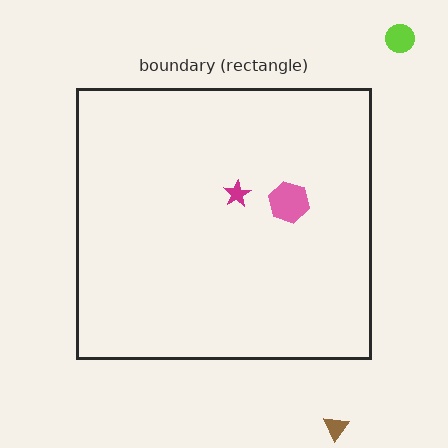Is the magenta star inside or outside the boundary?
Inside.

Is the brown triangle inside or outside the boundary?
Outside.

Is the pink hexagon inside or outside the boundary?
Inside.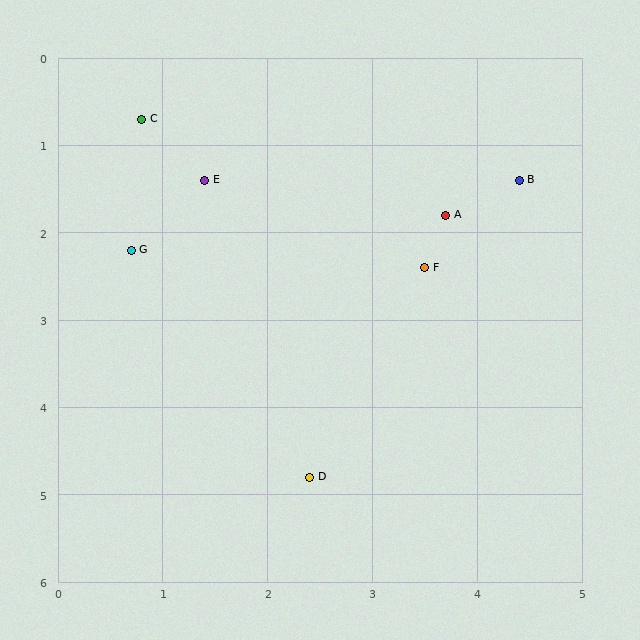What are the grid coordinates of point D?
Point D is at approximately (2.4, 4.8).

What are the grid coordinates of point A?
Point A is at approximately (3.7, 1.8).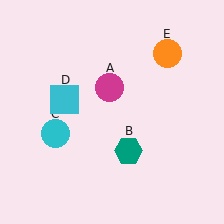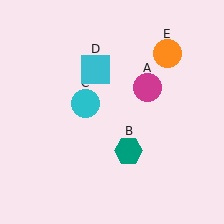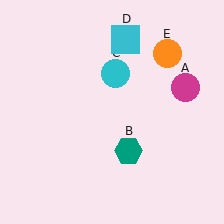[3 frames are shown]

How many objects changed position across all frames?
3 objects changed position: magenta circle (object A), cyan circle (object C), cyan square (object D).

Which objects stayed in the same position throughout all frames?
Teal hexagon (object B) and orange circle (object E) remained stationary.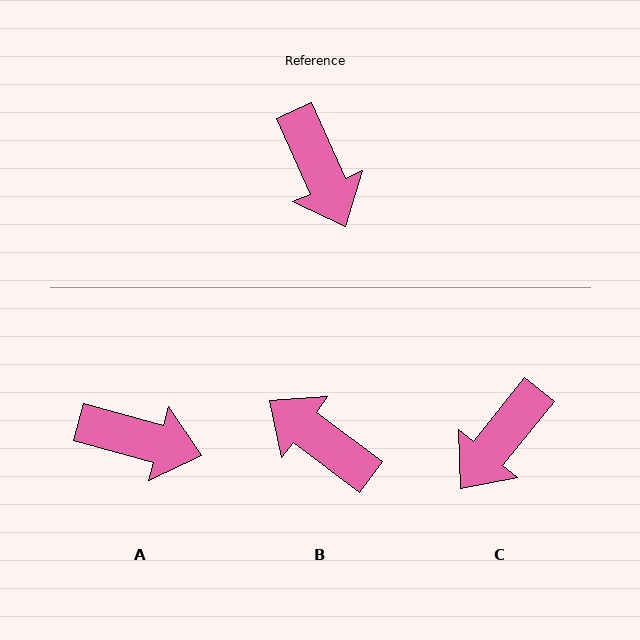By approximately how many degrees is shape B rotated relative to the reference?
Approximately 151 degrees clockwise.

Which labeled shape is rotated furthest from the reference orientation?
B, about 151 degrees away.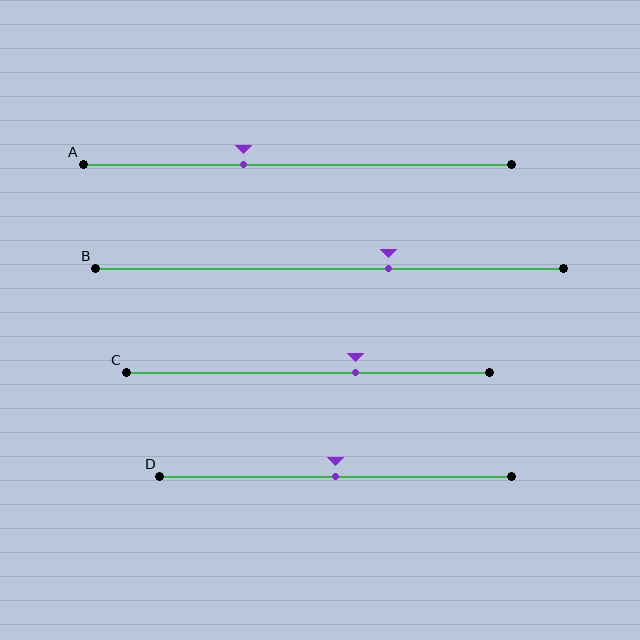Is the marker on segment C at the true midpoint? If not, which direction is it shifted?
No, the marker on segment C is shifted to the right by about 13% of the segment length.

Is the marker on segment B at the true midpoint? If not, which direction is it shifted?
No, the marker on segment B is shifted to the right by about 13% of the segment length.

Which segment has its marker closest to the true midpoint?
Segment D has its marker closest to the true midpoint.